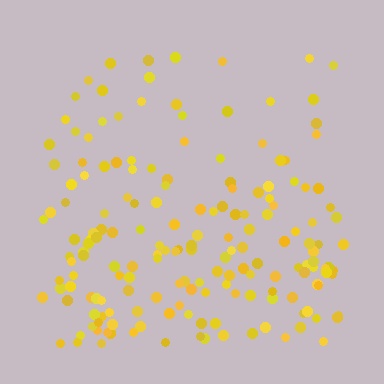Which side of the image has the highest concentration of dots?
The bottom.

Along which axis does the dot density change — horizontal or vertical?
Vertical.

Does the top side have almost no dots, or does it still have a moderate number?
Still a moderate number, just noticeably fewer than the bottom.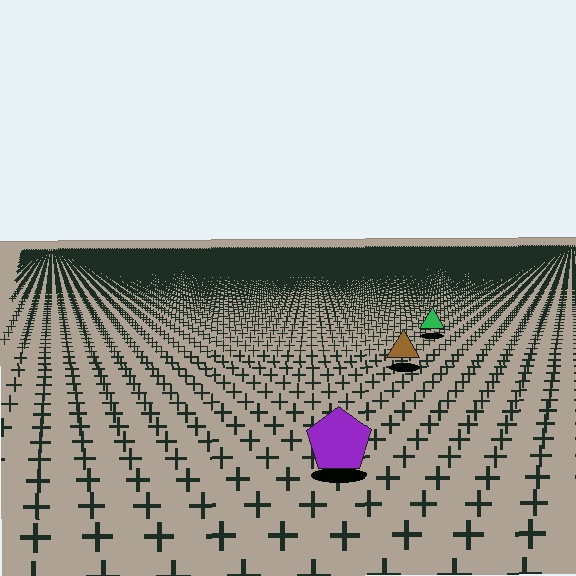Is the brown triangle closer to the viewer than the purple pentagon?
No. The purple pentagon is closer — you can tell from the texture gradient: the ground texture is coarser near it.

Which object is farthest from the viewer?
The green triangle is farthest from the viewer. It appears smaller and the ground texture around it is denser.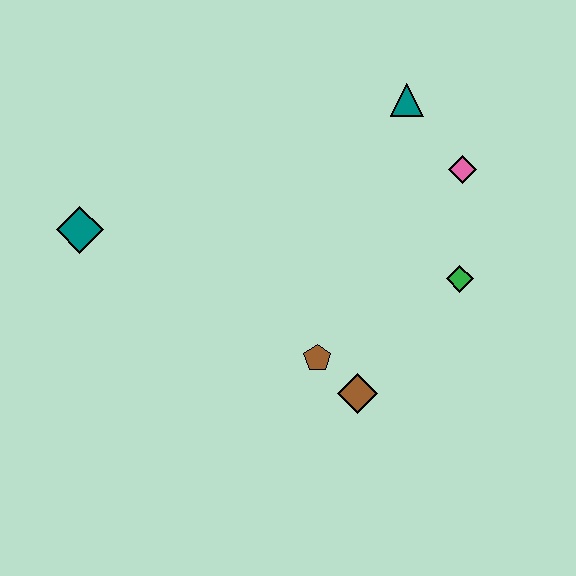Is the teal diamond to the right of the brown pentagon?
No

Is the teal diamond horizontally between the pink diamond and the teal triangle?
No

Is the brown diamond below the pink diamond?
Yes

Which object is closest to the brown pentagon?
The brown diamond is closest to the brown pentagon.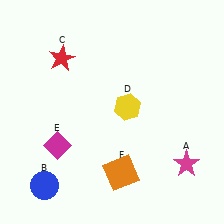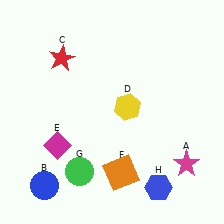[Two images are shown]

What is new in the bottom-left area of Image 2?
A green circle (G) was added in the bottom-left area of Image 2.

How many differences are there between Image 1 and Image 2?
There are 2 differences between the two images.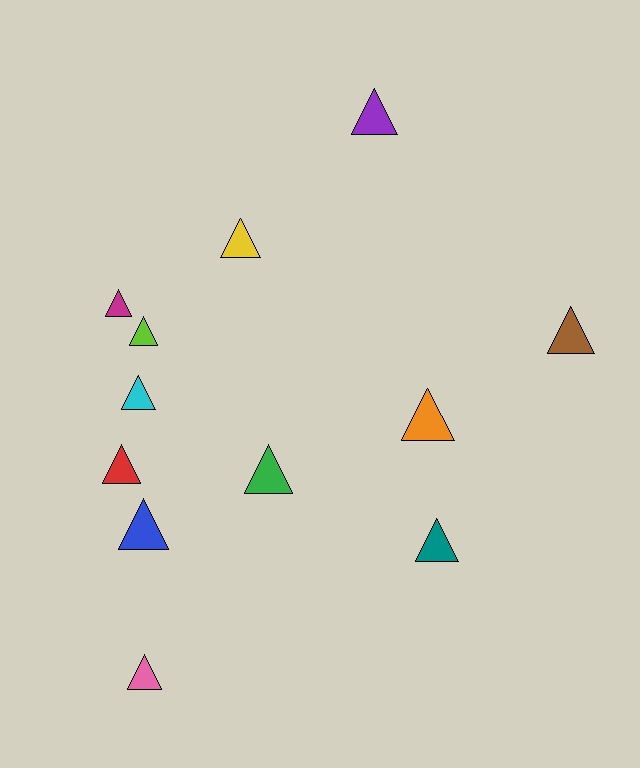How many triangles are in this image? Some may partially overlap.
There are 12 triangles.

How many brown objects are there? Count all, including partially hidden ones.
There is 1 brown object.